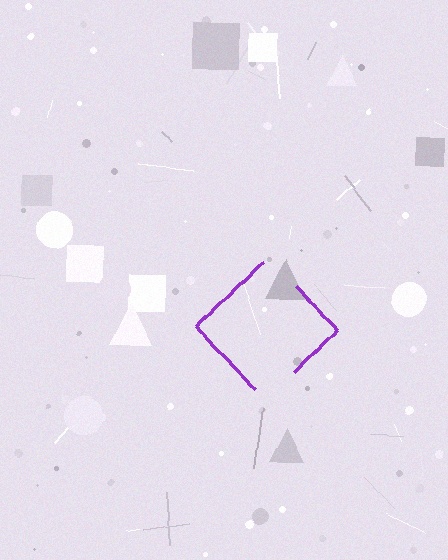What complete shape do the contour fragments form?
The contour fragments form a diamond.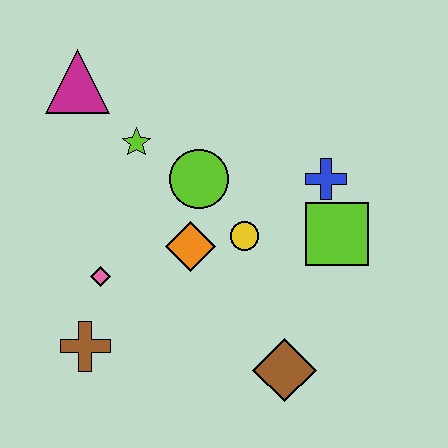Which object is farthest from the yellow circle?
The magenta triangle is farthest from the yellow circle.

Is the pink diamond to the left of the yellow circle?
Yes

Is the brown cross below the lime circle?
Yes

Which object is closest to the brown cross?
The pink diamond is closest to the brown cross.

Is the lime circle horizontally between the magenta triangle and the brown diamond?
Yes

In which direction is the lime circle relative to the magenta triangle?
The lime circle is to the right of the magenta triangle.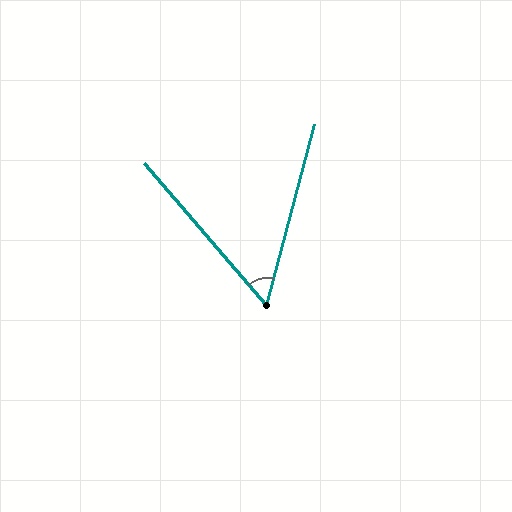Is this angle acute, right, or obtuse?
It is acute.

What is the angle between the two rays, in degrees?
Approximately 56 degrees.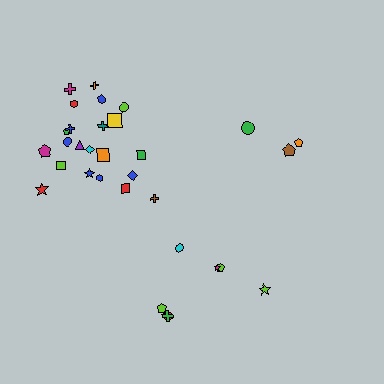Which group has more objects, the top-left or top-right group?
The top-left group.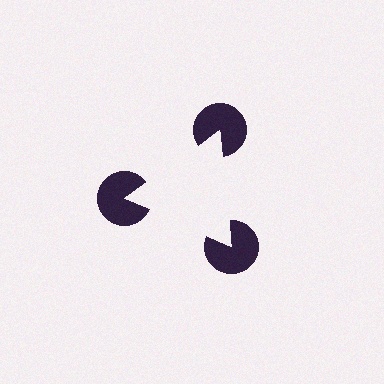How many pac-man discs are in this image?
There are 3 — one at each vertex of the illusory triangle.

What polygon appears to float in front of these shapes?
An illusory triangle — its edges are inferred from the aligned wedge cuts in the pac-man discs, not physically drawn.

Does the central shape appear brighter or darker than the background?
It typically appears slightly brighter than the background, even though no actual brightness change is drawn.